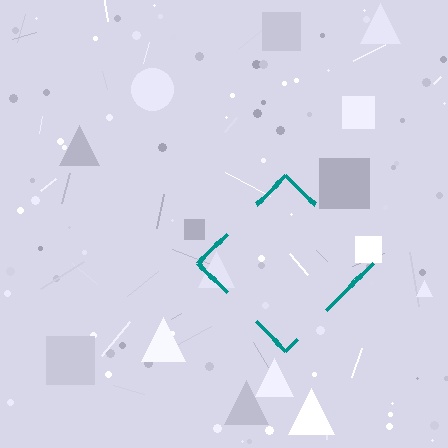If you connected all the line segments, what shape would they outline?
They would outline a diamond.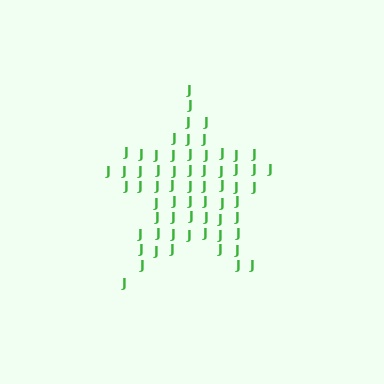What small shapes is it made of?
It is made of small letter J's.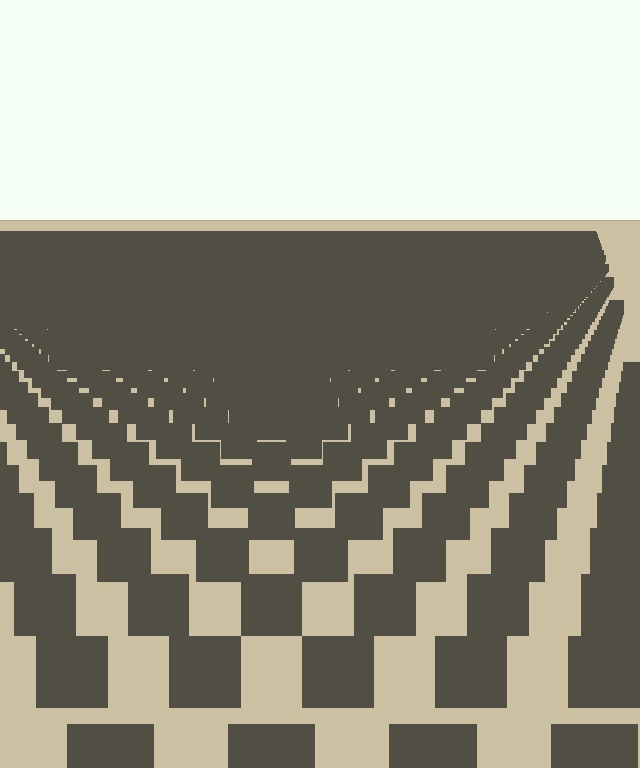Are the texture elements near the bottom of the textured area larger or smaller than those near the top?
Larger. Near the bottom, elements are closer to the viewer and appear at a bigger on-screen size.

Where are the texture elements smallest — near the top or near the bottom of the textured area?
Near the top.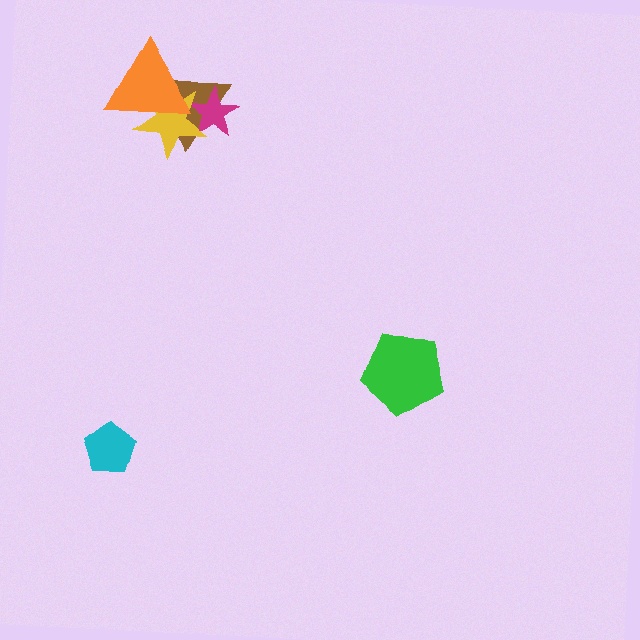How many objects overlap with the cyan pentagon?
0 objects overlap with the cyan pentagon.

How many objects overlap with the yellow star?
3 objects overlap with the yellow star.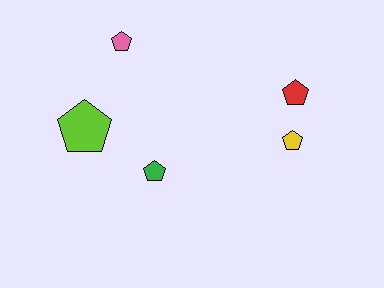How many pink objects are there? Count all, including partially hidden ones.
There is 1 pink object.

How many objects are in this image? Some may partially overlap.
There are 5 objects.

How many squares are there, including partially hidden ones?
There are no squares.